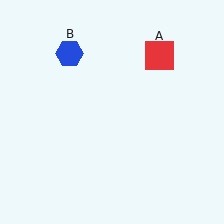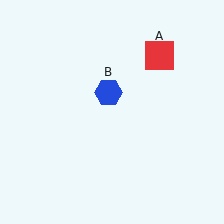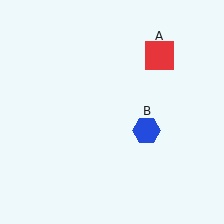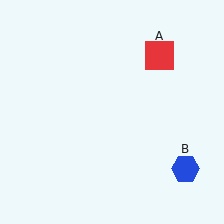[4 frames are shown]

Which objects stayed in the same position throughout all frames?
Red square (object A) remained stationary.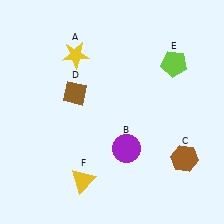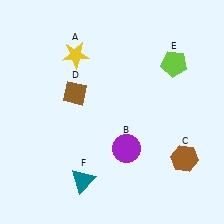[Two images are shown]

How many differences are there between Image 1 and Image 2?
There is 1 difference between the two images.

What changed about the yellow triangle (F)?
In Image 1, F is yellow. In Image 2, it changed to teal.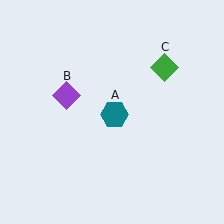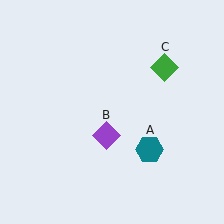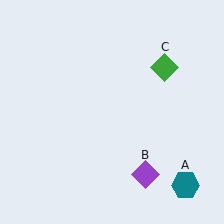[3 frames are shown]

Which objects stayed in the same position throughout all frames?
Green diamond (object C) remained stationary.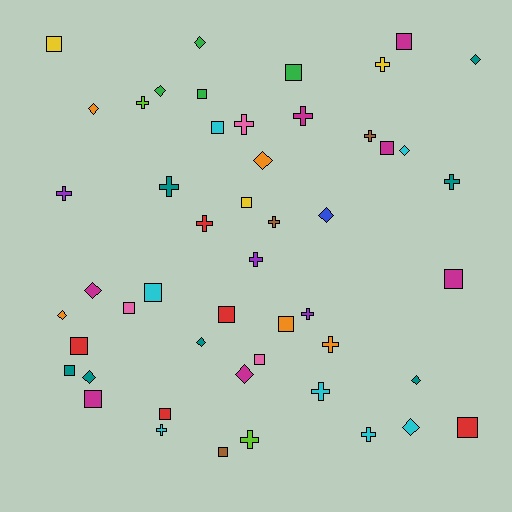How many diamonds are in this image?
There are 14 diamonds.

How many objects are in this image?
There are 50 objects.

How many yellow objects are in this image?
There are 3 yellow objects.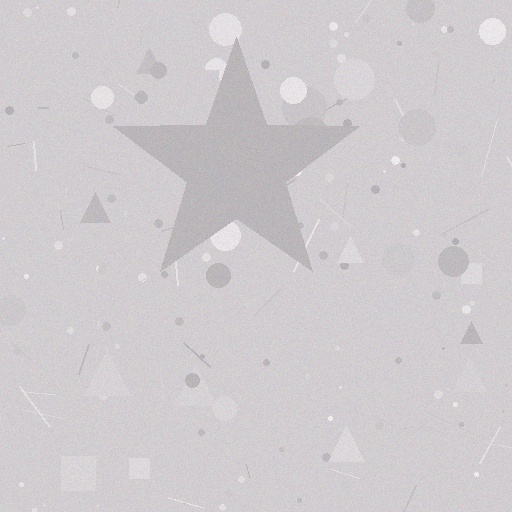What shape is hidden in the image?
A star is hidden in the image.